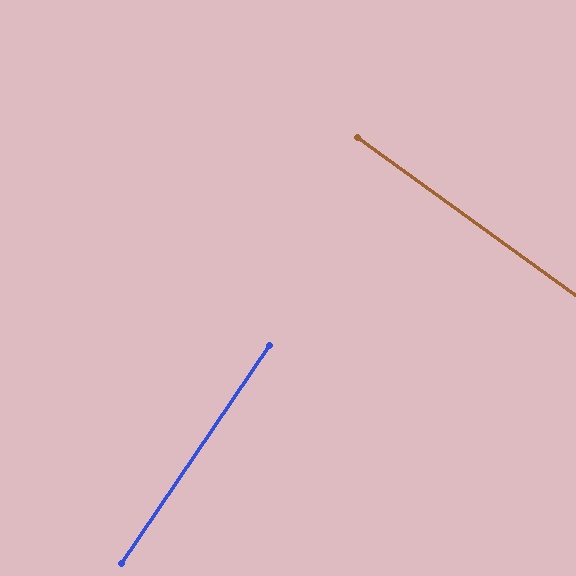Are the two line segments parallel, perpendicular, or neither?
Perpendicular — they meet at approximately 88°.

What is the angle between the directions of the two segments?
Approximately 88 degrees.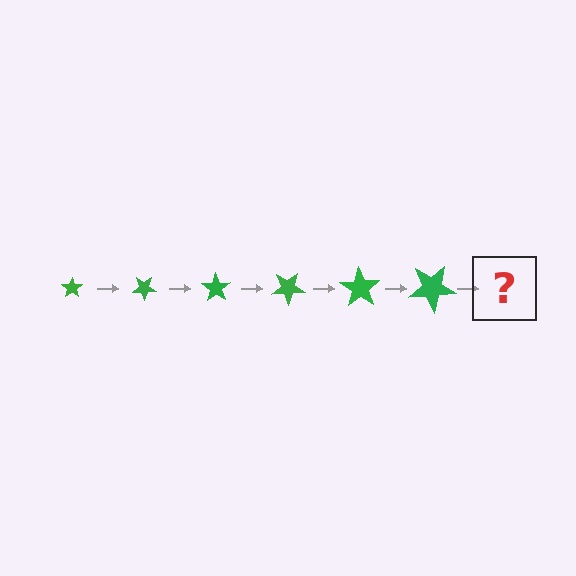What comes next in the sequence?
The next element should be a star, larger than the previous one and rotated 210 degrees from the start.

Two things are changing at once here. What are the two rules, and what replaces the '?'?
The two rules are that the star grows larger each step and it rotates 35 degrees each step. The '?' should be a star, larger than the previous one and rotated 210 degrees from the start.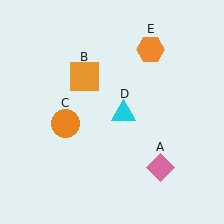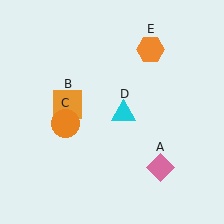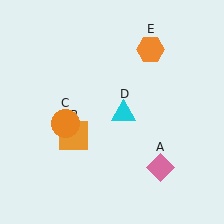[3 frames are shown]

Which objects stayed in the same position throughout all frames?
Pink diamond (object A) and orange circle (object C) and cyan triangle (object D) and orange hexagon (object E) remained stationary.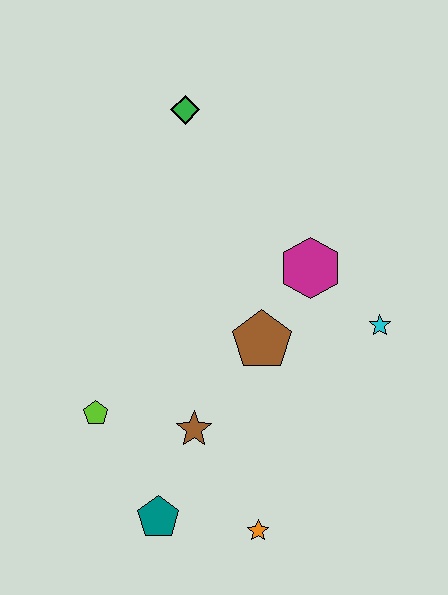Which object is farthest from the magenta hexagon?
The teal pentagon is farthest from the magenta hexagon.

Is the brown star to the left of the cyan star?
Yes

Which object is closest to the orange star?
The teal pentagon is closest to the orange star.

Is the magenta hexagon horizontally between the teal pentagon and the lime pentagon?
No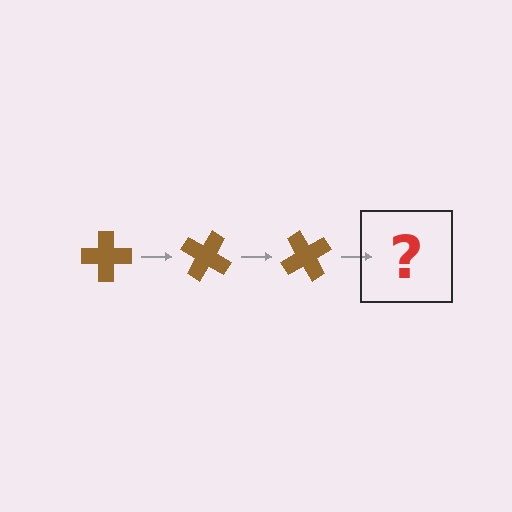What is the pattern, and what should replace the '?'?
The pattern is that the cross rotates 30 degrees each step. The '?' should be a brown cross rotated 90 degrees.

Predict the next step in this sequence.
The next step is a brown cross rotated 90 degrees.